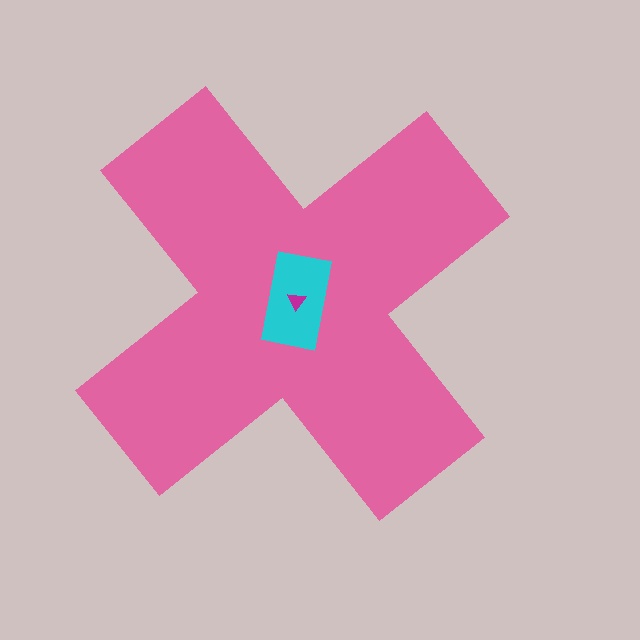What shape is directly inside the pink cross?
The cyan rectangle.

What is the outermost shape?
The pink cross.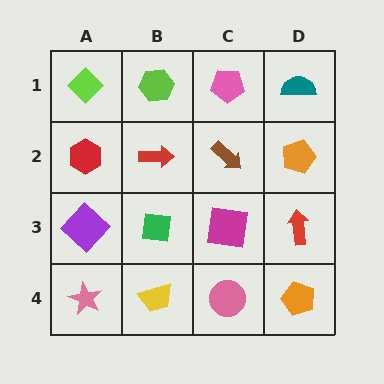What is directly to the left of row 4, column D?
A pink circle.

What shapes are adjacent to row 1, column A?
A red hexagon (row 2, column A), a lime hexagon (row 1, column B).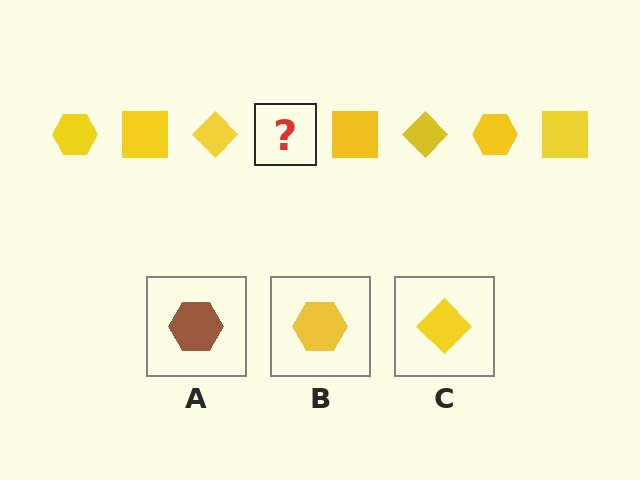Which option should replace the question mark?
Option B.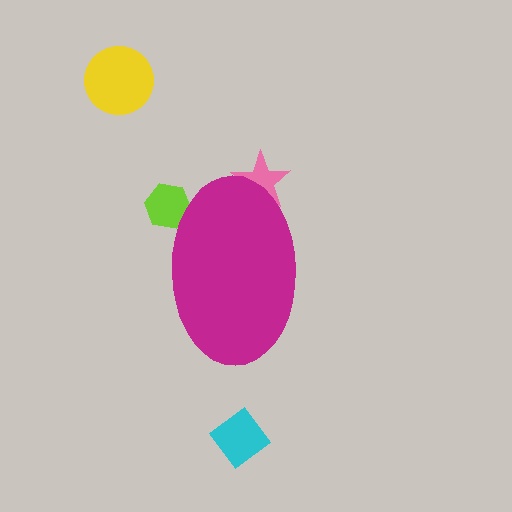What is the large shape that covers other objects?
A magenta ellipse.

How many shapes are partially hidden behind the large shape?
2 shapes are partially hidden.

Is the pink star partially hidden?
Yes, the pink star is partially hidden behind the magenta ellipse.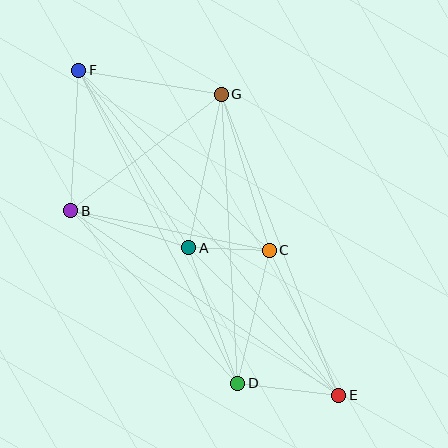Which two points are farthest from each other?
Points E and F are farthest from each other.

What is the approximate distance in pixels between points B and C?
The distance between B and C is approximately 202 pixels.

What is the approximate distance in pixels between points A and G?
The distance between A and G is approximately 157 pixels.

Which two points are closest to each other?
Points A and C are closest to each other.